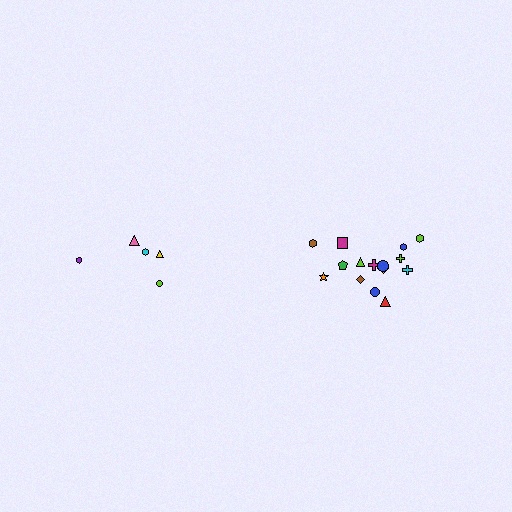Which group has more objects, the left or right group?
The right group.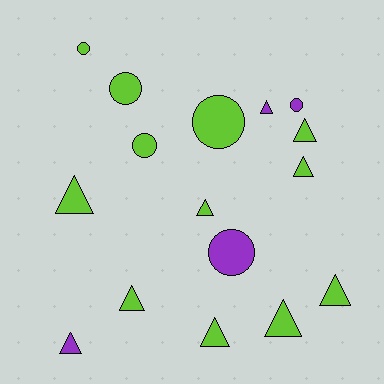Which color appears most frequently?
Lime, with 12 objects.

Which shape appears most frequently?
Triangle, with 10 objects.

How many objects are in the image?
There are 16 objects.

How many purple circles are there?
There are 2 purple circles.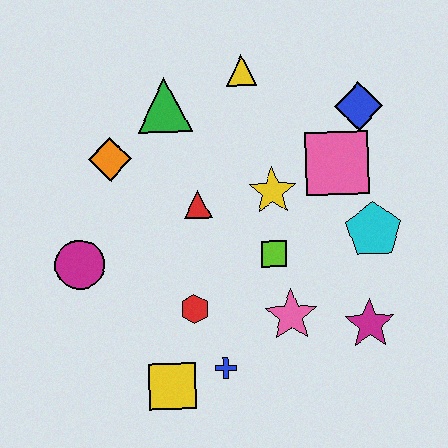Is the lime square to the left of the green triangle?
No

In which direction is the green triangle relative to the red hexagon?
The green triangle is above the red hexagon.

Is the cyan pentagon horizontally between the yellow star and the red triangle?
No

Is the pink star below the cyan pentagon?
Yes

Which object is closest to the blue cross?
The yellow square is closest to the blue cross.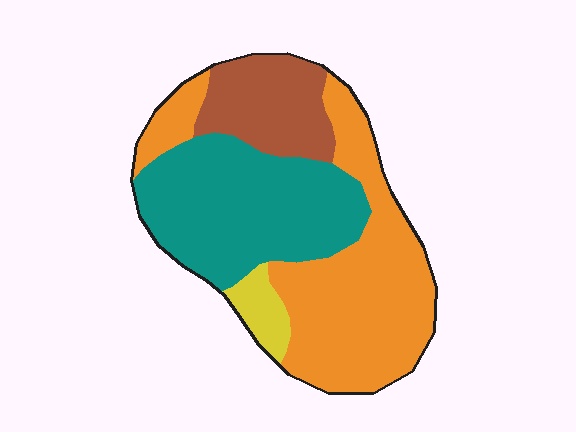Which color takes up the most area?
Orange, at roughly 45%.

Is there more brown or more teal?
Teal.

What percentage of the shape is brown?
Brown covers about 15% of the shape.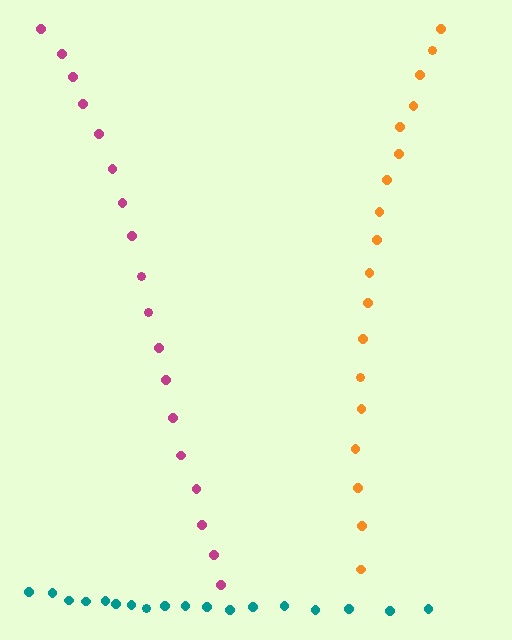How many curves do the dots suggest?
There are 3 distinct paths.